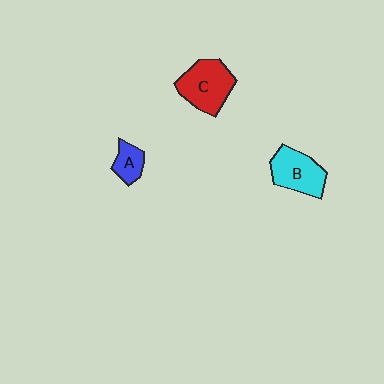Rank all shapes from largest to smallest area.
From largest to smallest: C (red), B (cyan), A (blue).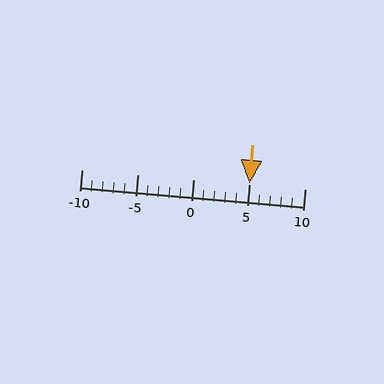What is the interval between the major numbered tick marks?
The major tick marks are spaced 5 units apart.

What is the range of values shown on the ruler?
The ruler shows values from -10 to 10.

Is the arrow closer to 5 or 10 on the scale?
The arrow is closer to 5.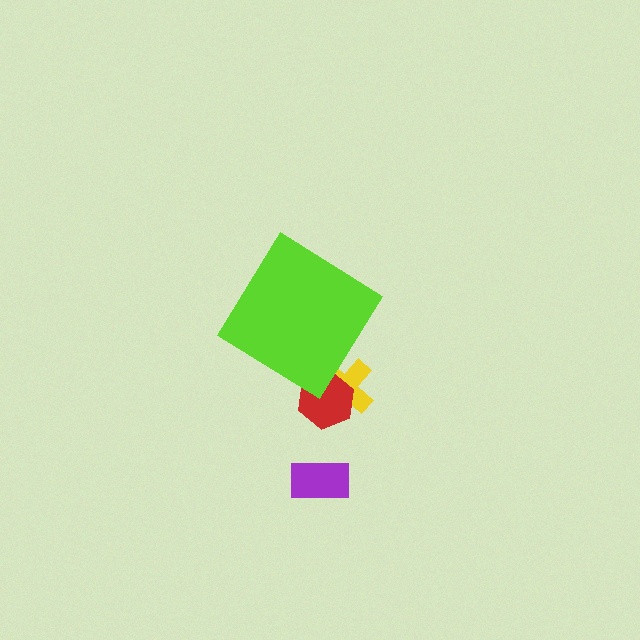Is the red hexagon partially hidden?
Yes, the red hexagon is partially hidden behind the lime diamond.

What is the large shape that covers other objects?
A lime diamond.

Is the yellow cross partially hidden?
Yes, the yellow cross is partially hidden behind the lime diamond.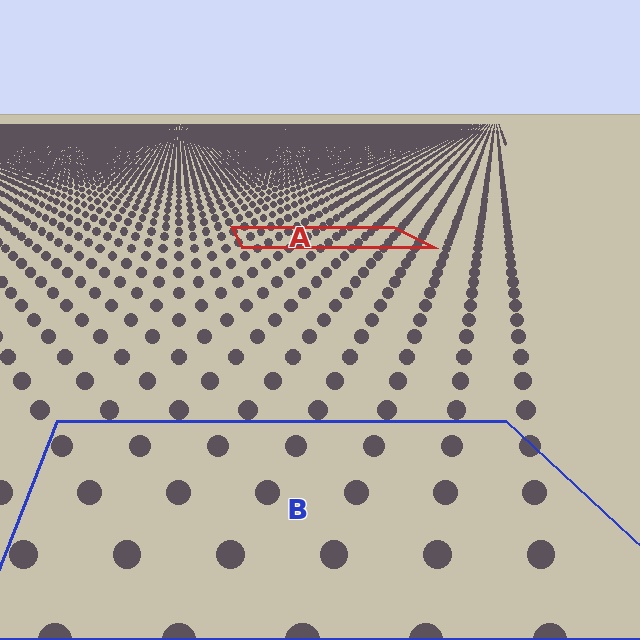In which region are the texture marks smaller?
The texture marks are smaller in region A, because it is farther away.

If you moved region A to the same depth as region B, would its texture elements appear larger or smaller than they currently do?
They would appear larger. At a closer depth, the same texture elements are projected at a bigger on-screen size.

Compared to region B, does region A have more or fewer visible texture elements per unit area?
Region A has more texture elements per unit area — they are packed more densely because it is farther away.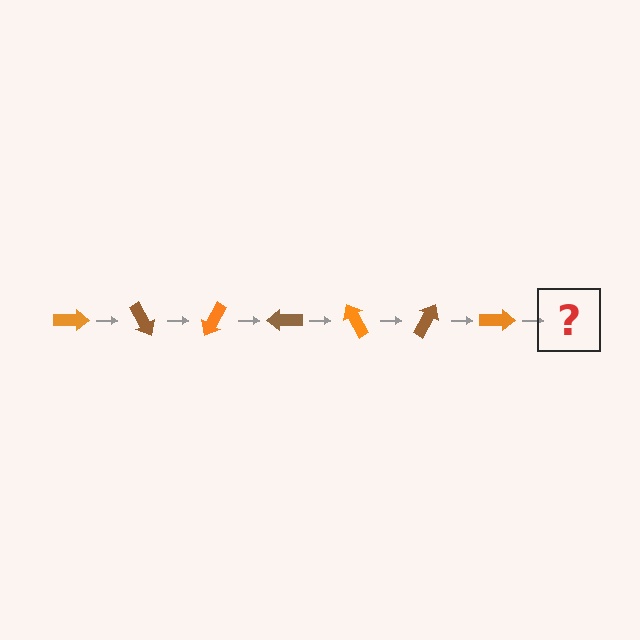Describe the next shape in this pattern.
It should be a brown arrow, rotated 420 degrees from the start.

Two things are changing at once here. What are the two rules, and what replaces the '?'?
The two rules are that it rotates 60 degrees each step and the color cycles through orange and brown. The '?' should be a brown arrow, rotated 420 degrees from the start.